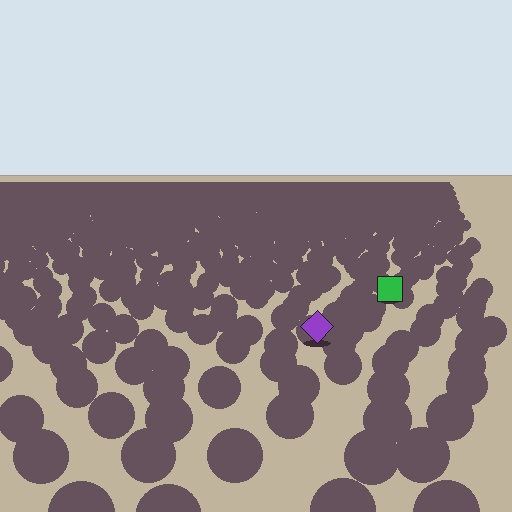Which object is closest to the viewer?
The purple diamond is closest. The texture marks near it are larger and more spread out.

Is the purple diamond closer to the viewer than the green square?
Yes. The purple diamond is closer — you can tell from the texture gradient: the ground texture is coarser near it.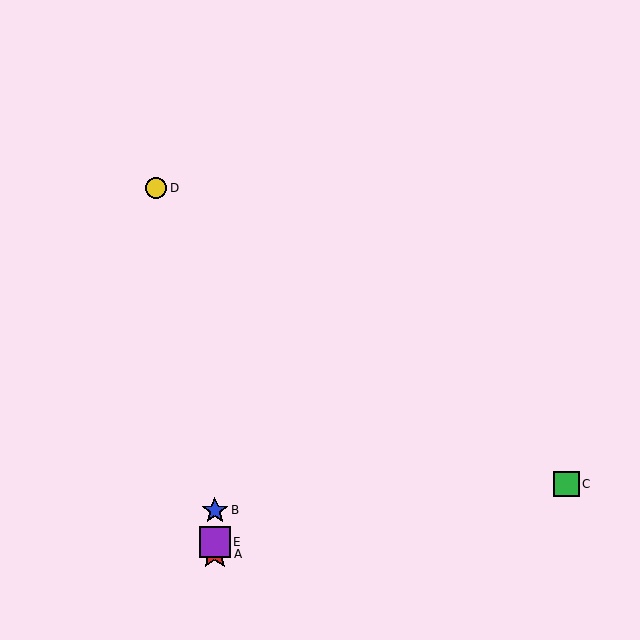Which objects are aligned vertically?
Objects A, B, E are aligned vertically.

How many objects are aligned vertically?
3 objects (A, B, E) are aligned vertically.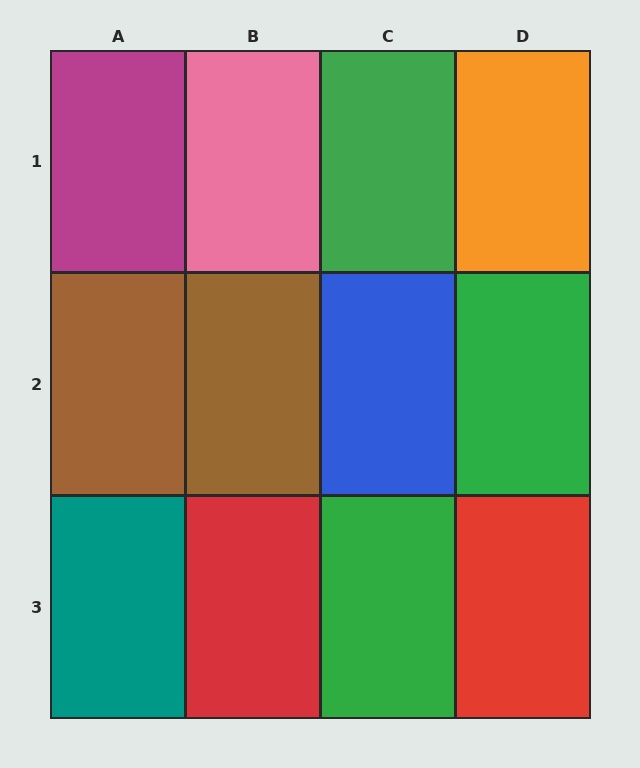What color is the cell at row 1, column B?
Pink.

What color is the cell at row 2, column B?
Brown.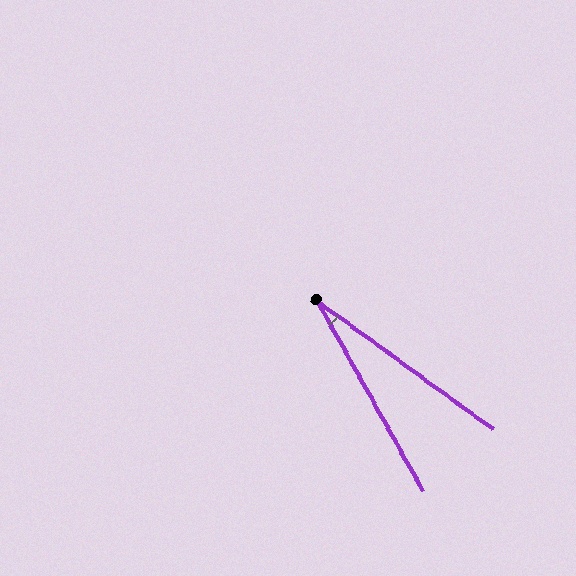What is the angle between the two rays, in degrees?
Approximately 25 degrees.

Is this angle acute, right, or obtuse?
It is acute.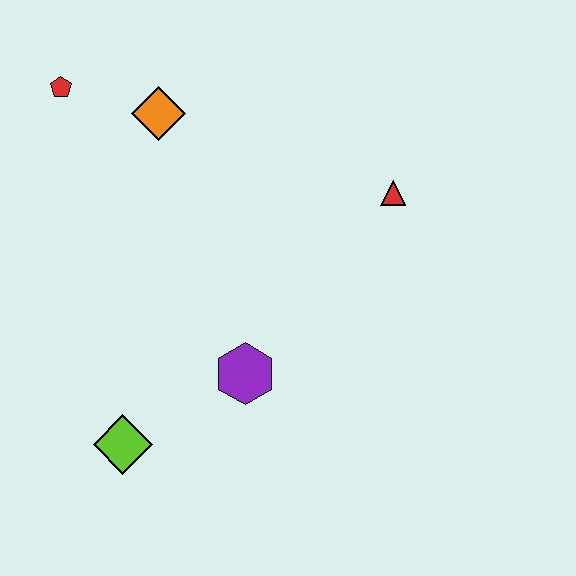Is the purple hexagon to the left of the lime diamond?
No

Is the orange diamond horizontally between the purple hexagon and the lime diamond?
Yes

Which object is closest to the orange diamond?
The red pentagon is closest to the orange diamond.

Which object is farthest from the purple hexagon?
The red pentagon is farthest from the purple hexagon.